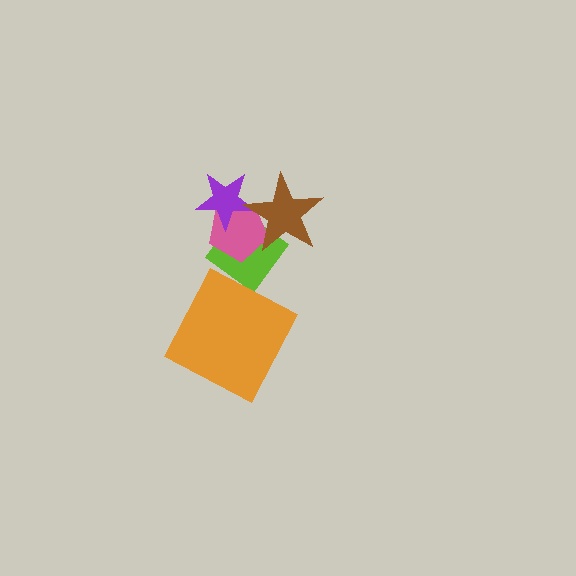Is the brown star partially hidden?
No, no other shape covers it.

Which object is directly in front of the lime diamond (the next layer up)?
The pink pentagon is directly in front of the lime diamond.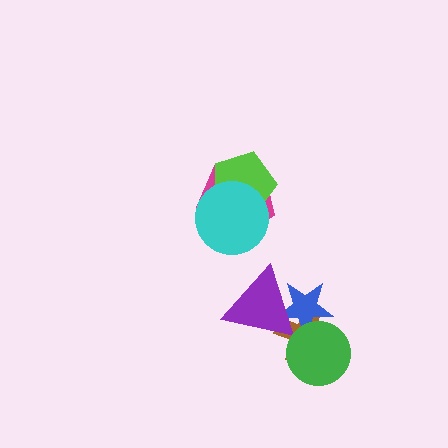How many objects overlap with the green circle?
2 objects overlap with the green circle.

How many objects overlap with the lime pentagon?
2 objects overlap with the lime pentagon.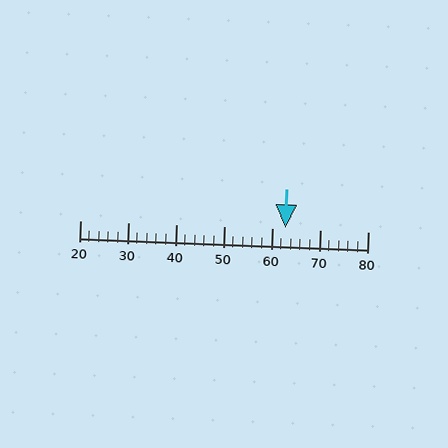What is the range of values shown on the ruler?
The ruler shows values from 20 to 80.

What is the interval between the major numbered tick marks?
The major tick marks are spaced 10 units apart.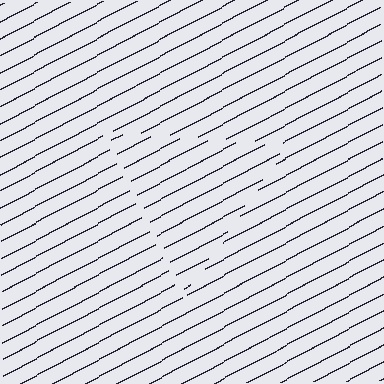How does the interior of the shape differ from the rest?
The interior of the shape contains the same grating, shifted by half a period — the contour is defined by the phase discontinuity where line-ends from the inner and outer gratings abut.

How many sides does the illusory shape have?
3 sides — the line-ends trace a triangle.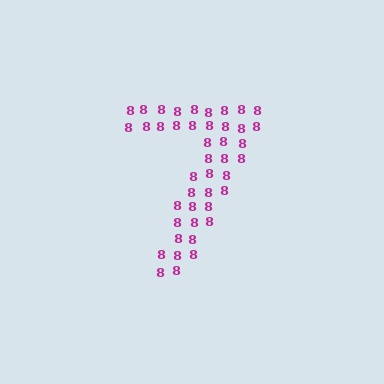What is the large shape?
The large shape is the digit 7.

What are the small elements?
The small elements are digit 8's.